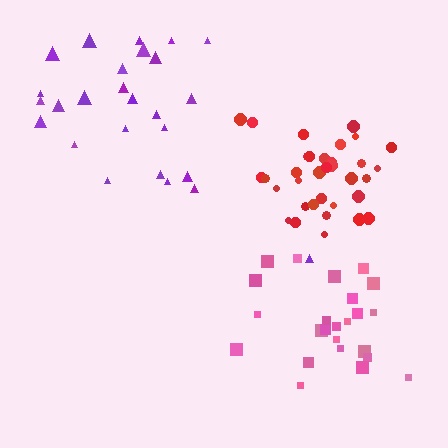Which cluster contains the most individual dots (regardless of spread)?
Red (34).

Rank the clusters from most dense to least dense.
red, pink, purple.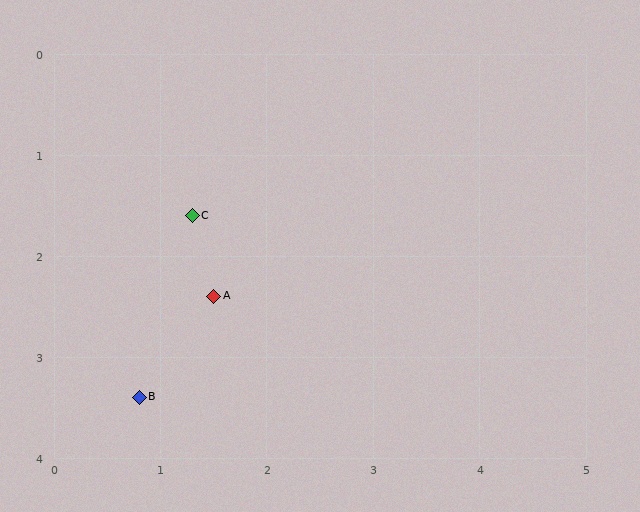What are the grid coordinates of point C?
Point C is at approximately (1.3, 1.6).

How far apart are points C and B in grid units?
Points C and B are about 1.9 grid units apart.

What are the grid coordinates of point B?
Point B is at approximately (0.8, 3.4).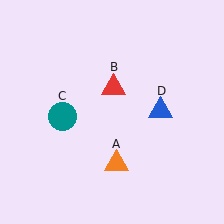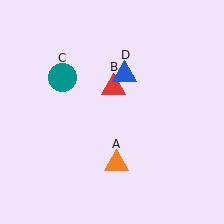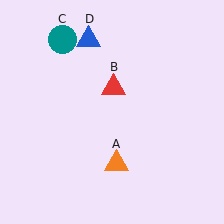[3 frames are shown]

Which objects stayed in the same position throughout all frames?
Orange triangle (object A) and red triangle (object B) remained stationary.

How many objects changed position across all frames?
2 objects changed position: teal circle (object C), blue triangle (object D).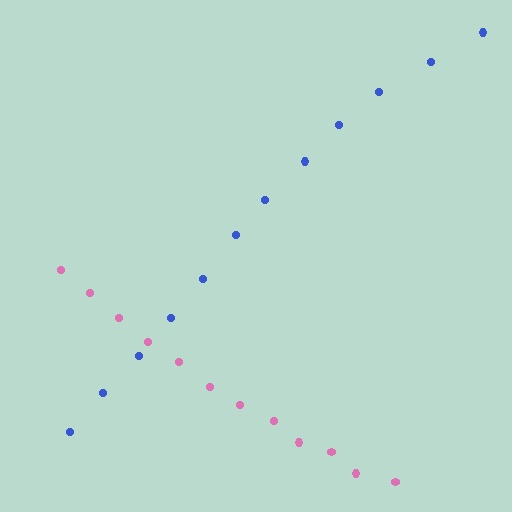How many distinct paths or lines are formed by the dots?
There are 2 distinct paths.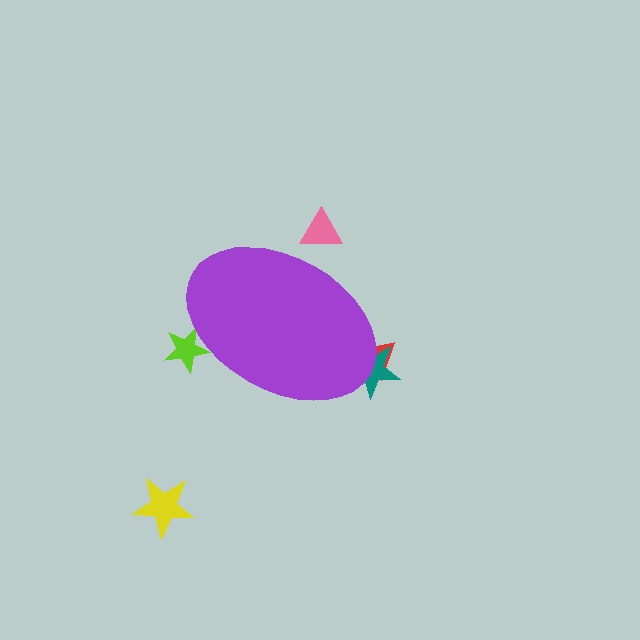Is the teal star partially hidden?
Yes, the teal star is partially hidden behind the purple ellipse.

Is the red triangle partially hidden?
Yes, the red triangle is partially hidden behind the purple ellipse.